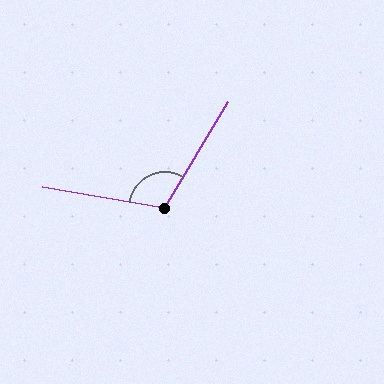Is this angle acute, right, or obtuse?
It is obtuse.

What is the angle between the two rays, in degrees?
Approximately 111 degrees.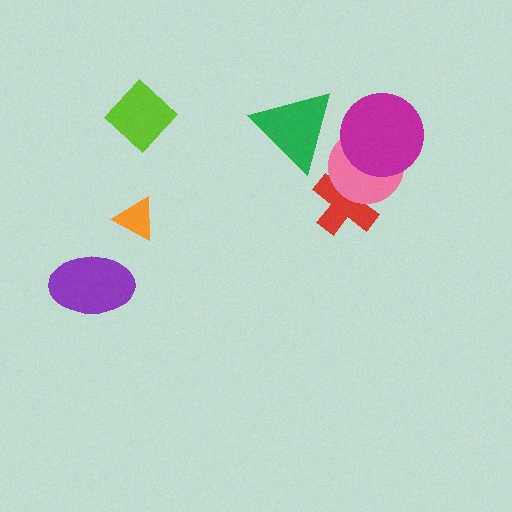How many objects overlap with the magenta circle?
1 object overlaps with the magenta circle.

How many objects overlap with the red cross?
1 object overlaps with the red cross.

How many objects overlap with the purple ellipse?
0 objects overlap with the purple ellipse.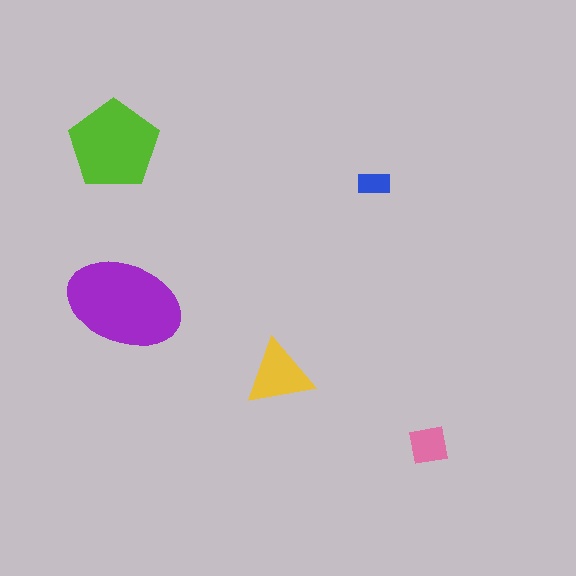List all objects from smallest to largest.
The blue rectangle, the pink square, the yellow triangle, the lime pentagon, the purple ellipse.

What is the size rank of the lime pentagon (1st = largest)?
2nd.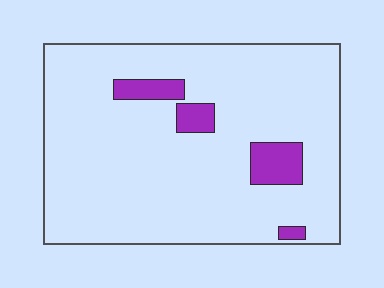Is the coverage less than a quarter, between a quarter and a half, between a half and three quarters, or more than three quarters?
Less than a quarter.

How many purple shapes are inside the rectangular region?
4.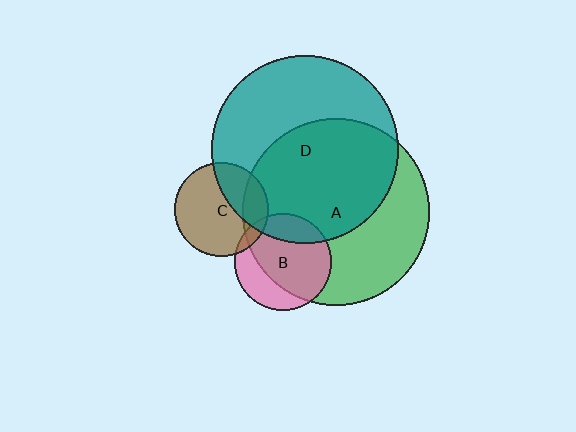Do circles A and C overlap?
Yes.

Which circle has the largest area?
Circle D (teal).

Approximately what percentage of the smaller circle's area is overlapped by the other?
Approximately 20%.